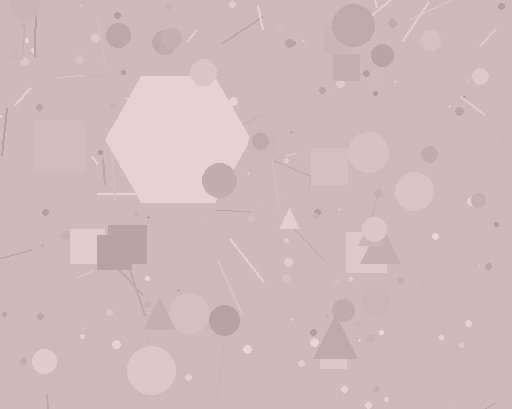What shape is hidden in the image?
A hexagon is hidden in the image.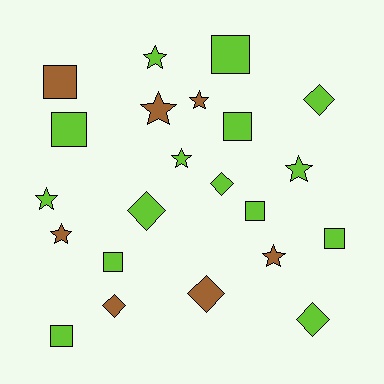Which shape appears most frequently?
Square, with 8 objects.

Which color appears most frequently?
Lime, with 15 objects.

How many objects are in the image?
There are 22 objects.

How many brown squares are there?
There is 1 brown square.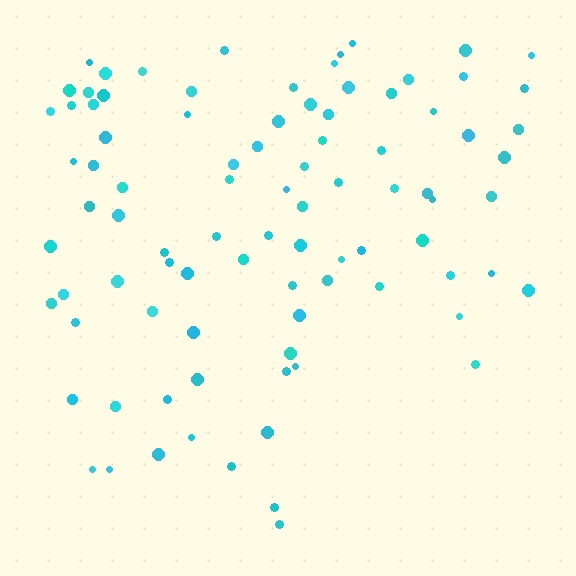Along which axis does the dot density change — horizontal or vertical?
Vertical.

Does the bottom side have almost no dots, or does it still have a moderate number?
Still a moderate number, just noticeably fewer than the top.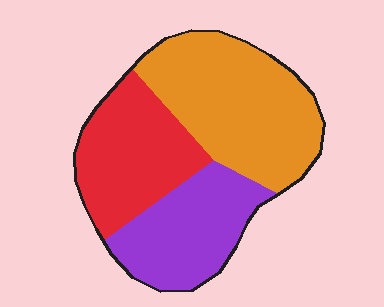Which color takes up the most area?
Orange, at roughly 45%.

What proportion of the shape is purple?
Purple takes up about one quarter (1/4) of the shape.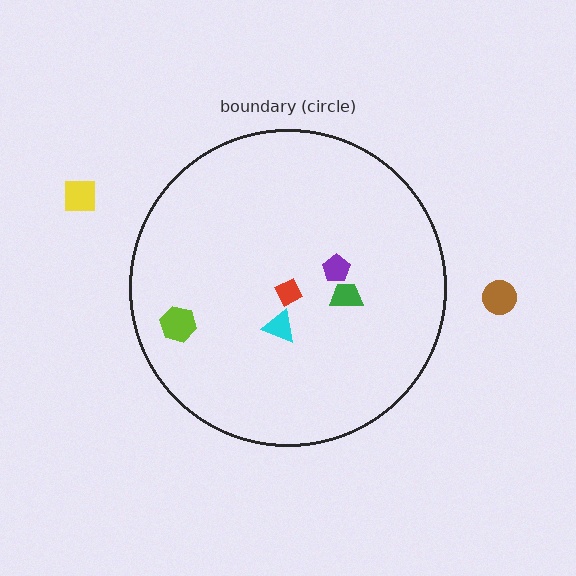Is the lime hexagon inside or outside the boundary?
Inside.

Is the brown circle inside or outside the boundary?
Outside.